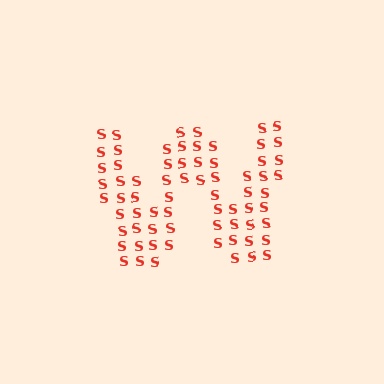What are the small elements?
The small elements are letter S's.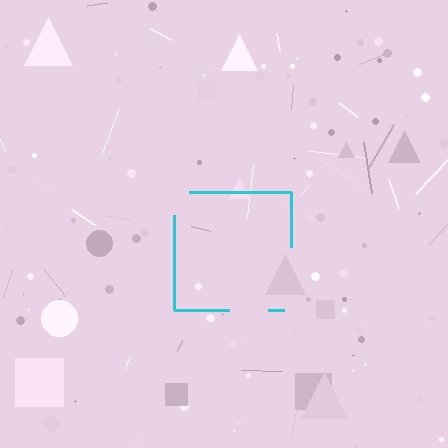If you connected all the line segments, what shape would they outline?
They would outline a square.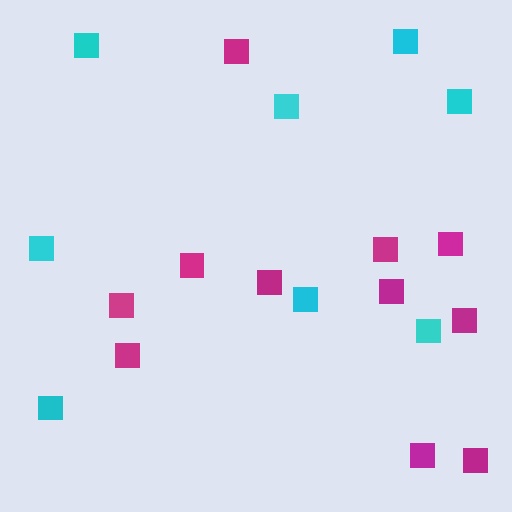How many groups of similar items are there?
There are 2 groups: one group of cyan squares (8) and one group of magenta squares (11).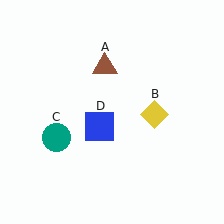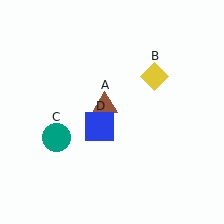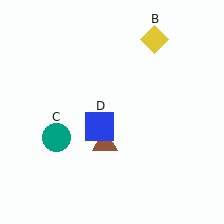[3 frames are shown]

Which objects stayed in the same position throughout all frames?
Teal circle (object C) and blue square (object D) remained stationary.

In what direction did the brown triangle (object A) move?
The brown triangle (object A) moved down.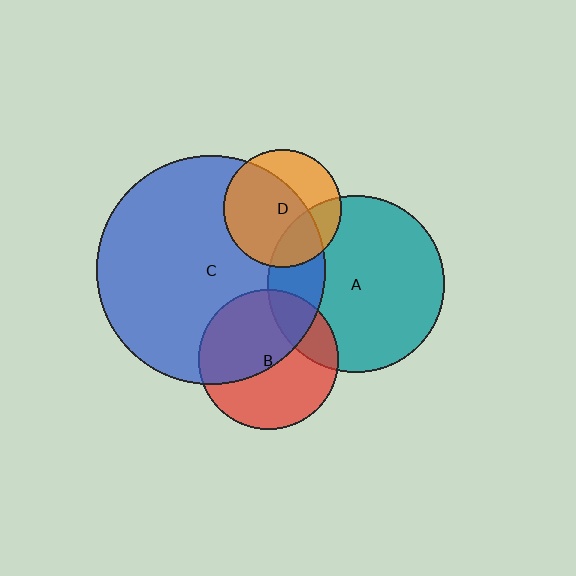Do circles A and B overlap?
Yes.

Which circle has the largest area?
Circle C (blue).